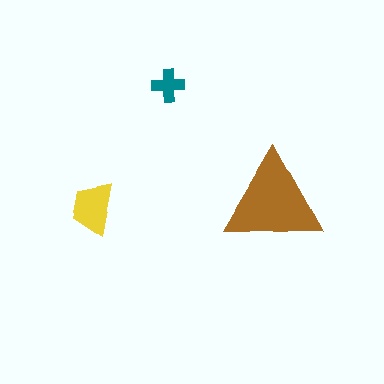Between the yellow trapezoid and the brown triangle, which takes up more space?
The brown triangle.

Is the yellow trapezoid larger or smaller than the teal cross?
Larger.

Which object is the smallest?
The teal cross.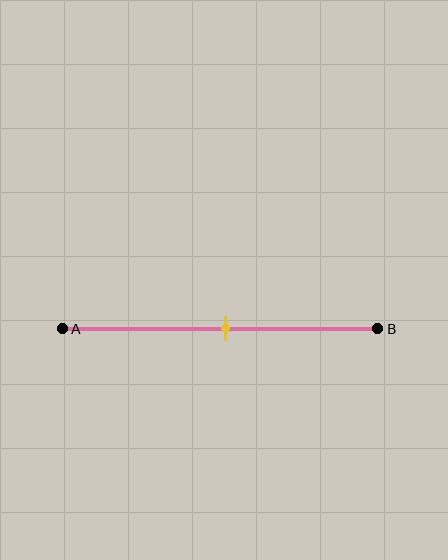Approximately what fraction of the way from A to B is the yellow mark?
The yellow mark is approximately 50% of the way from A to B.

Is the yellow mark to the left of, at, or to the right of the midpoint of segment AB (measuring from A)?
The yellow mark is approximately at the midpoint of segment AB.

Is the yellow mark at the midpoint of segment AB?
Yes, the mark is approximately at the midpoint.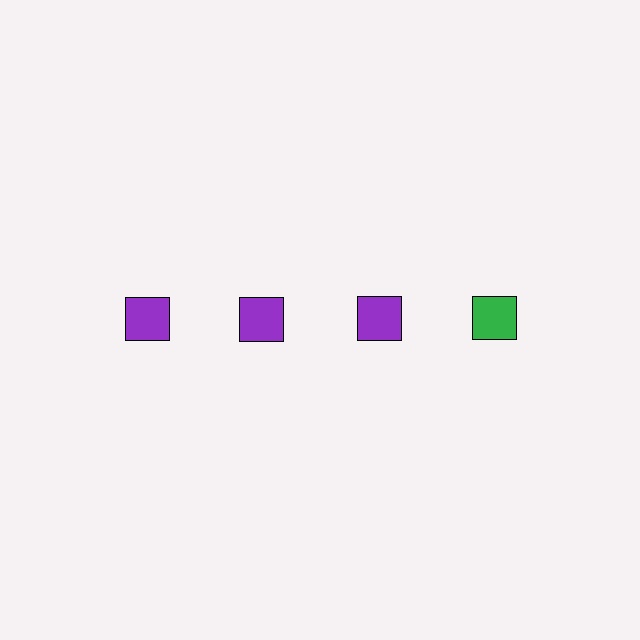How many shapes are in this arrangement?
There are 4 shapes arranged in a grid pattern.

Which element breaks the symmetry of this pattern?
The green square in the top row, second from right column breaks the symmetry. All other shapes are purple squares.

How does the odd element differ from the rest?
It has a different color: green instead of purple.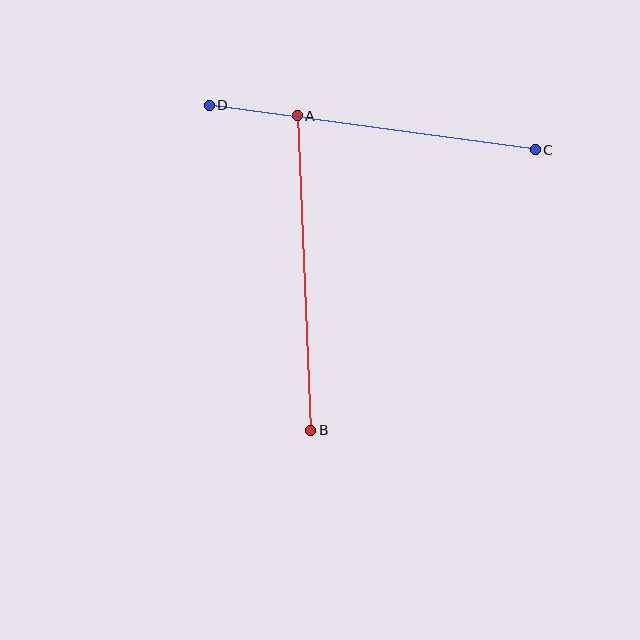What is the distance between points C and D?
The distance is approximately 329 pixels.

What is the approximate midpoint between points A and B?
The midpoint is at approximately (304, 273) pixels.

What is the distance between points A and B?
The distance is approximately 315 pixels.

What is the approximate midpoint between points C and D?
The midpoint is at approximately (372, 128) pixels.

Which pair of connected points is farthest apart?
Points C and D are farthest apart.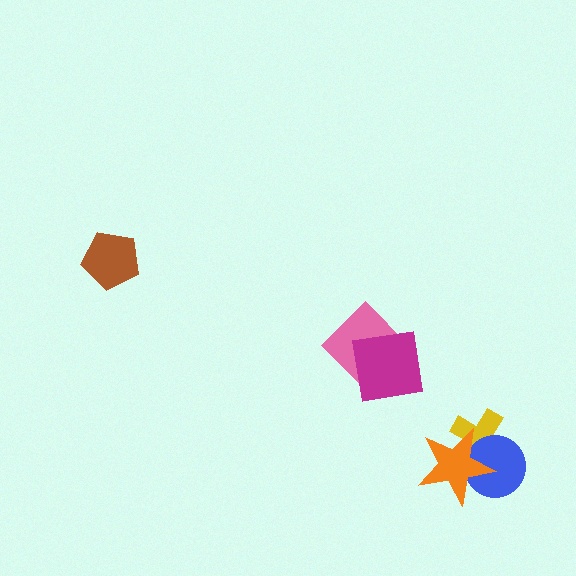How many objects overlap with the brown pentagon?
0 objects overlap with the brown pentagon.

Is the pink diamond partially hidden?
Yes, it is partially covered by another shape.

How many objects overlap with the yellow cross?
2 objects overlap with the yellow cross.